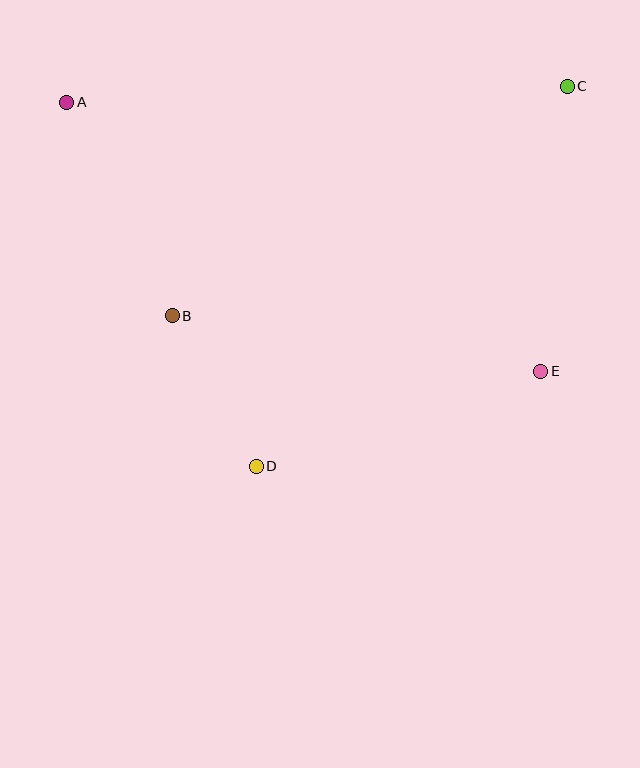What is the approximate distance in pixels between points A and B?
The distance between A and B is approximately 238 pixels.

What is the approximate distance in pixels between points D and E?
The distance between D and E is approximately 300 pixels.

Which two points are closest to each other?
Points B and D are closest to each other.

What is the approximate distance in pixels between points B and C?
The distance between B and C is approximately 457 pixels.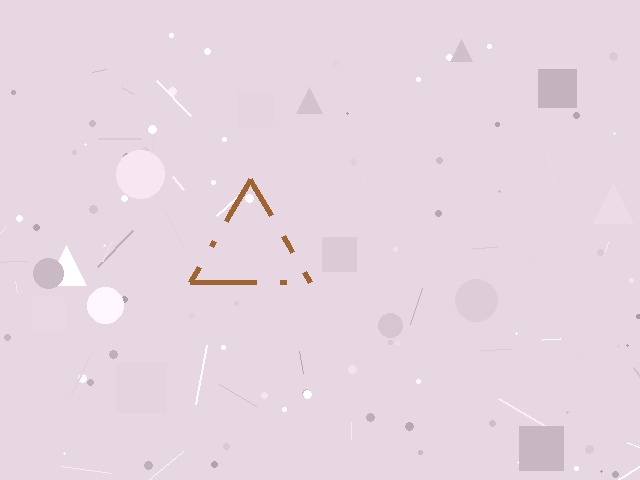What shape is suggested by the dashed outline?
The dashed outline suggests a triangle.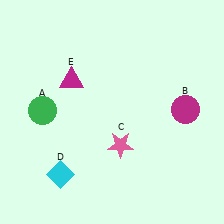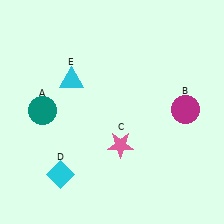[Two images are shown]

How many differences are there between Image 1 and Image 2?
There are 2 differences between the two images.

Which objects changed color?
A changed from green to teal. E changed from magenta to cyan.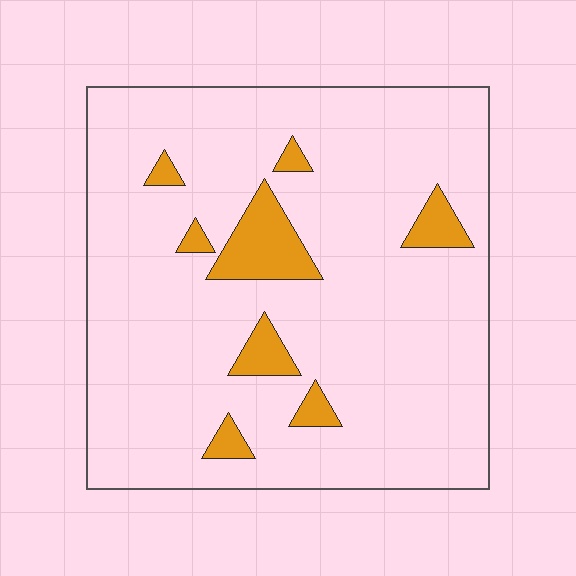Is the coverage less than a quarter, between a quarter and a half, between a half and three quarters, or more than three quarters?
Less than a quarter.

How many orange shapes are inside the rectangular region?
8.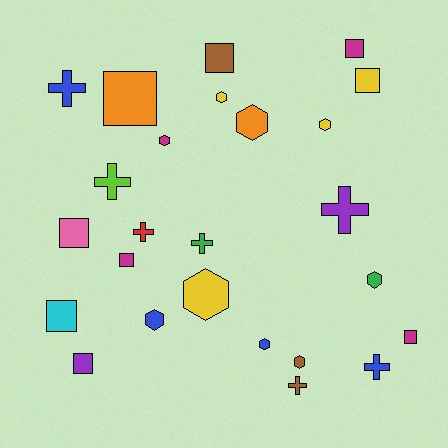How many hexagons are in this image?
There are 9 hexagons.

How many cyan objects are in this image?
There is 1 cyan object.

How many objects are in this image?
There are 25 objects.